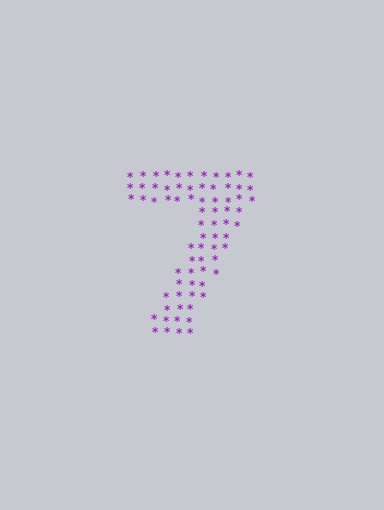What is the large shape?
The large shape is the digit 7.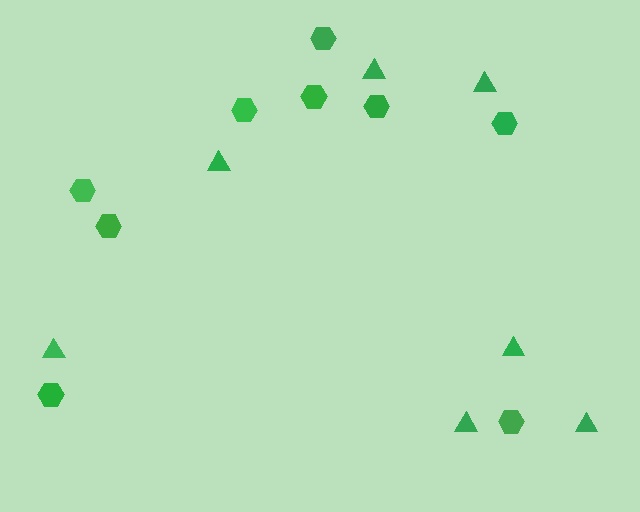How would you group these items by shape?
There are 2 groups: one group of triangles (7) and one group of hexagons (9).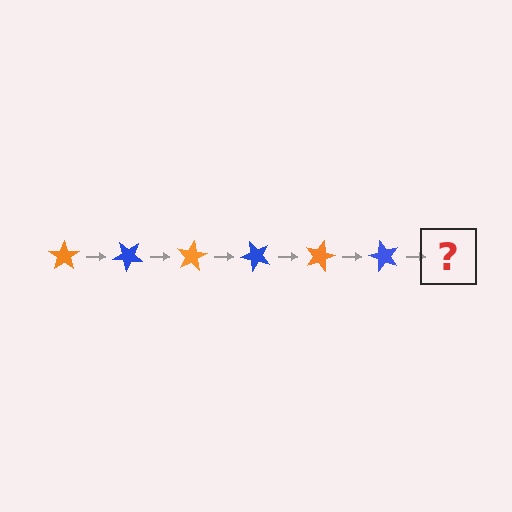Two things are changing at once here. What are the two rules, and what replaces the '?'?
The two rules are that it rotates 40 degrees each step and the color cycles through orange and blue. The '?' should be an orange star, rotated 240 degrees from the start.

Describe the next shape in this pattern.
It should be an orange star, rotated 240 degrees from the start.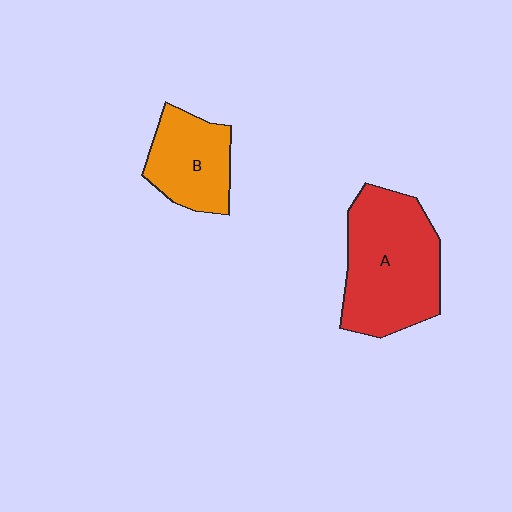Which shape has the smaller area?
Shape B (orange).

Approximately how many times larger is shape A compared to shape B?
Approximately 1.7 times.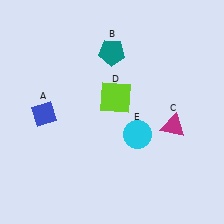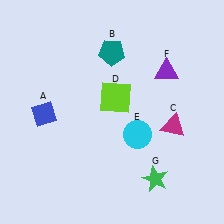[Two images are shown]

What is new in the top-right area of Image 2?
A purple triangle (F) was added in the top-right area of Image 2.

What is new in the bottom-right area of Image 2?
A green star (G) was added in the bottom-right area of Image 2.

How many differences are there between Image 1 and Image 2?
There are 2 differences between the two images.